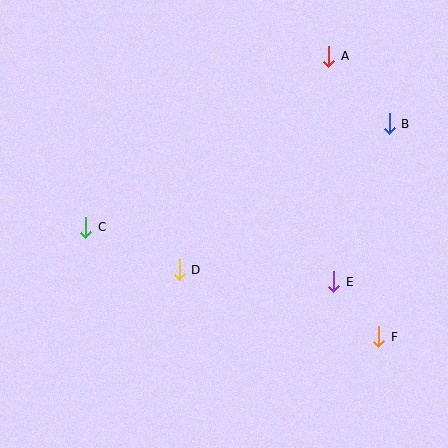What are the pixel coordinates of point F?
Point F is at (379, 337).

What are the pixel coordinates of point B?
Point B is at (389, 124).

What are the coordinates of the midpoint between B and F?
The midpoint between B and F is at (384, 230).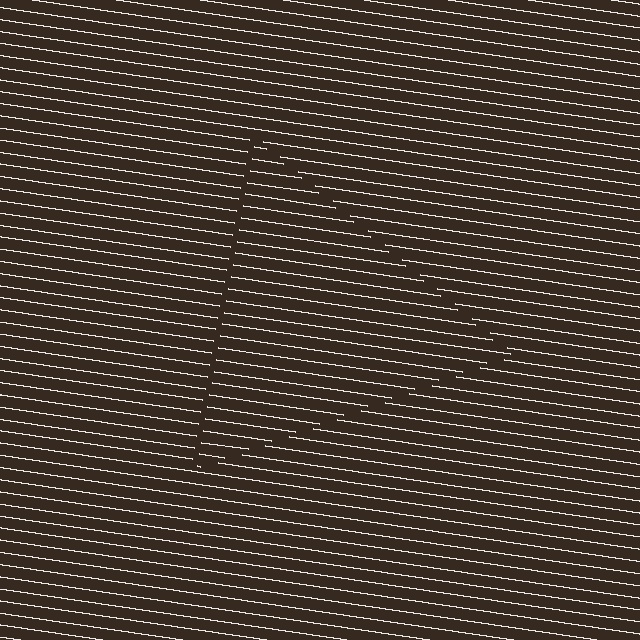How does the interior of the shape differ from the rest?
The interior of the shape contains the same grating, shifted by half a period — the contour is defined by the phase discontinuity where line-ends from the inner and outer gratings abut.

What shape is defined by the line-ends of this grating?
An illusory triangle. The interior of the shape contains the same grating, shifted by half a period — the contour is defined by the phase discontinuity where line-ends from the inner and outer gratings abut.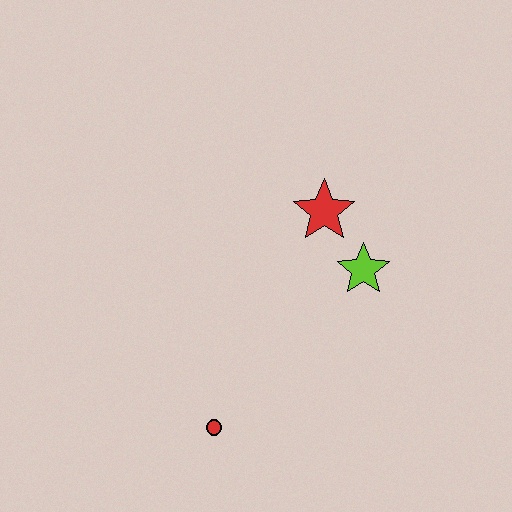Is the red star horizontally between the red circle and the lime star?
Yes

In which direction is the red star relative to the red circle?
The red star is above the red circle.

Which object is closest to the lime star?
The red star is closest to the lime star.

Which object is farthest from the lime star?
The red circle is farthest from the lime star.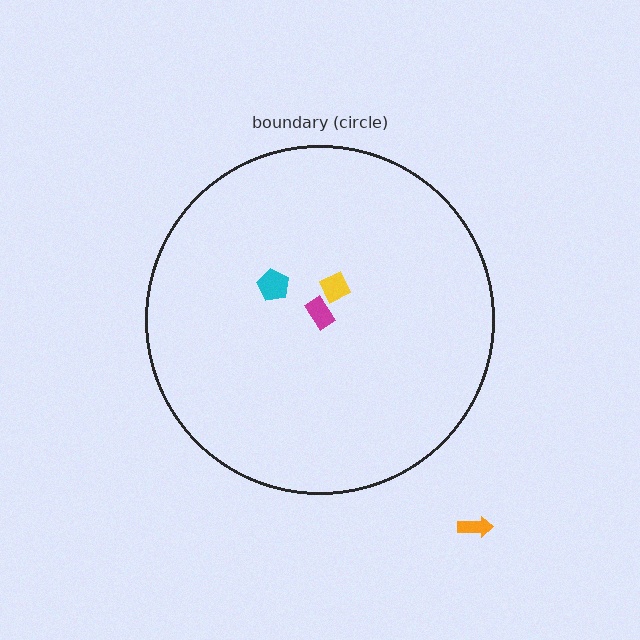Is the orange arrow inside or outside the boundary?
Outside.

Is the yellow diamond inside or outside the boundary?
Inside.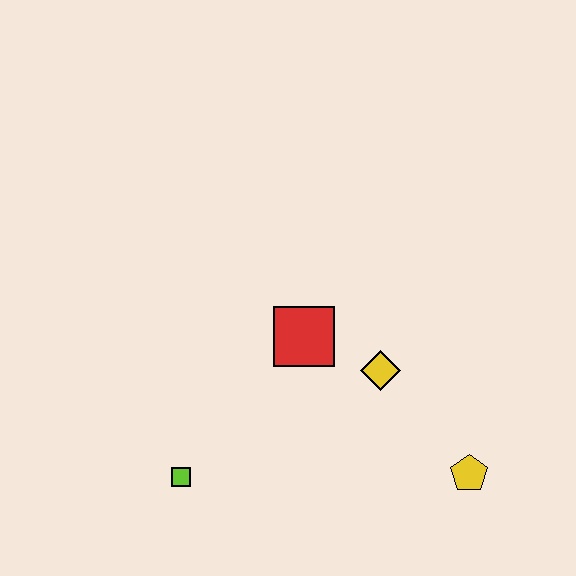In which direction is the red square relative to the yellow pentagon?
The red square is to the left of the yellow pentagon.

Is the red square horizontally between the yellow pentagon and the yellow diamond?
No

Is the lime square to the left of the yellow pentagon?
Yes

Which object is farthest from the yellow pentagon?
The lime square is farthest from the yellow pentagon.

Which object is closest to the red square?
The yellow diamond is closest to the red square.